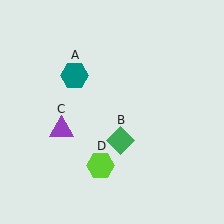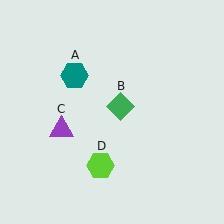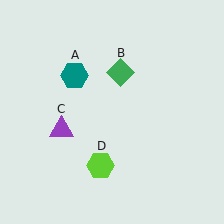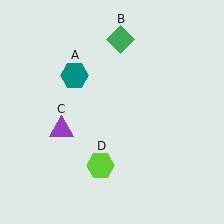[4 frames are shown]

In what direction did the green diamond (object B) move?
The green diamond (object B) moved up.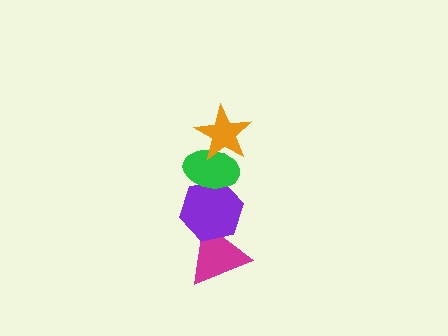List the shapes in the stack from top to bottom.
From top to bottom: the orange star, the green ellipse, the purple hexagon, the magenta triangle.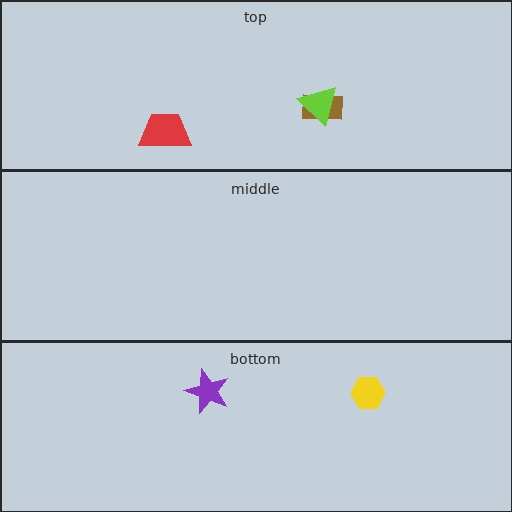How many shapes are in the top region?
3.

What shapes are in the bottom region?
The purple star, the yellow hexagon.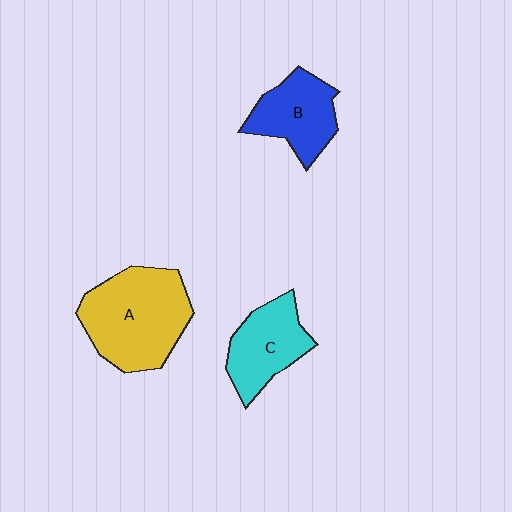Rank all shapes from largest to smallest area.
From largest to smallest: A (yellow), C (cyan), B (blue).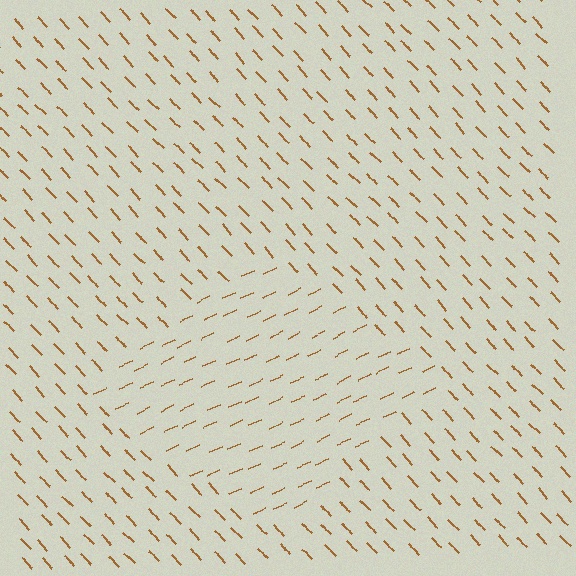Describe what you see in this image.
The image is filled with small brown line segments. A diamond region in the image has lines oriented differently from the surrounding lines, creating a visible texture boundary.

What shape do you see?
I see a diamond.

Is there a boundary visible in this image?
Yes, there is a texture boundary formed by a change in line orientation.